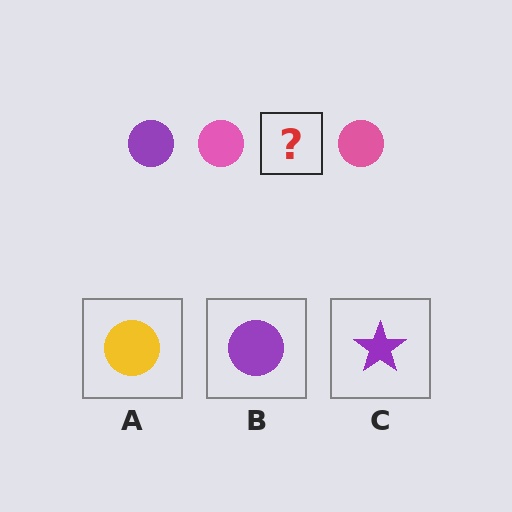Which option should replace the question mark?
Option B.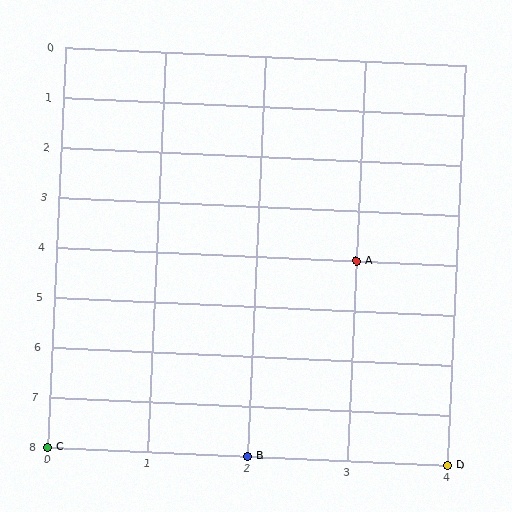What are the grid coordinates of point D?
Point D is at grid coordinates (4, 8).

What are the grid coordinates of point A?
Point A is at grid coordinates (3, 4).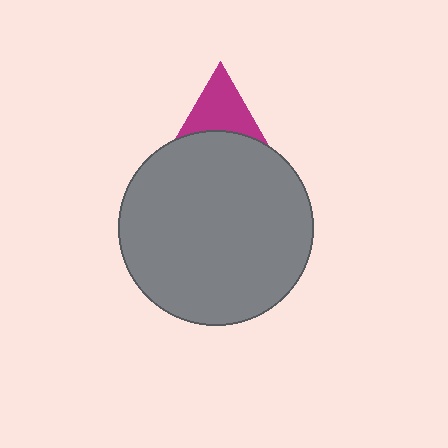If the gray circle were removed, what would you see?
You would see the complete magenta triangle.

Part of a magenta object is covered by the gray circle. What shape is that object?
It is a triangle.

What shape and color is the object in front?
The object in front is a gray circle.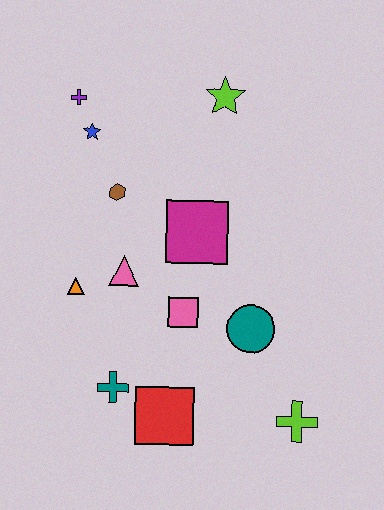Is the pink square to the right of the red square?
Yes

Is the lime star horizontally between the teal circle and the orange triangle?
Yes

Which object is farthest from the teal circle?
The purple cross is farthest from the teal circle.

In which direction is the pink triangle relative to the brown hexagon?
The pink triangle is below the brown hexagon.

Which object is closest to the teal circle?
The pink square is closest to the teal circle.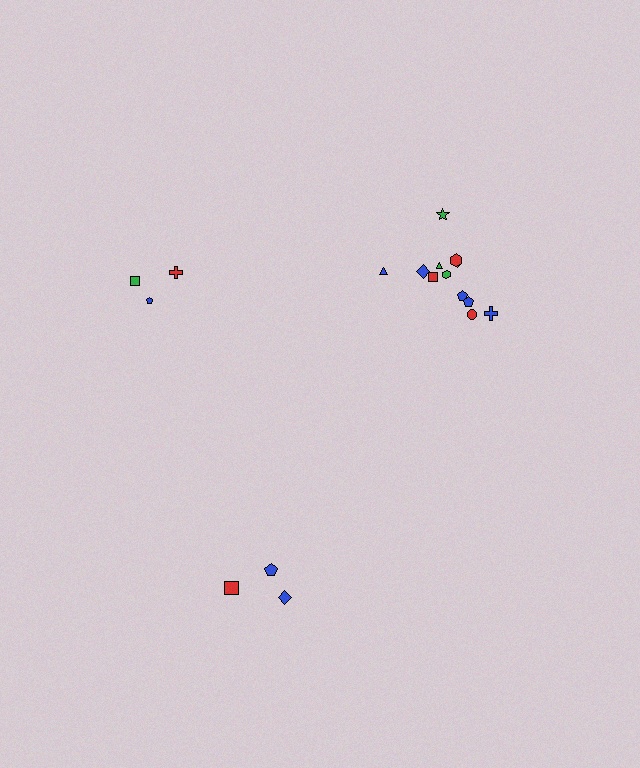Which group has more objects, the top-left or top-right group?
The top-right group.